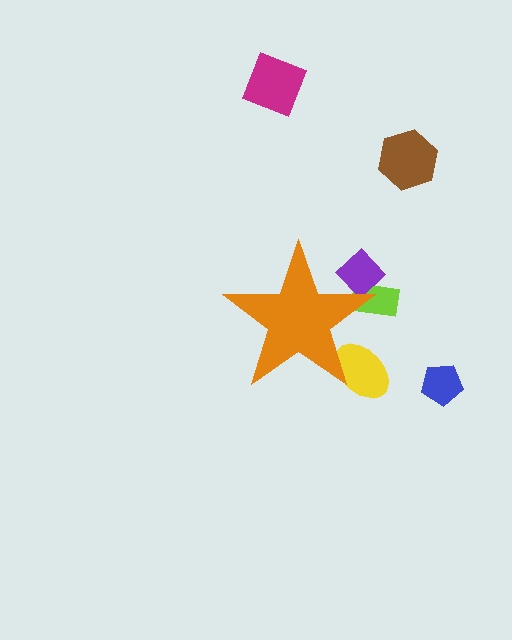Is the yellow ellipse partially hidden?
Yes, the yellow ellipse is partially hidden behind the orange star.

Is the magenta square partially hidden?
No, the magenta square is fully visible.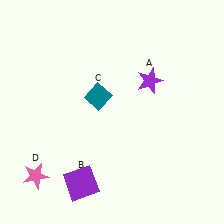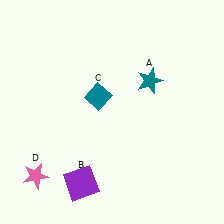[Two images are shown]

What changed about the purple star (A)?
In Image 1, A is purple. In Image 2, it changed to teal.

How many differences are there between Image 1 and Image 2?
There is 1 difference between the two images.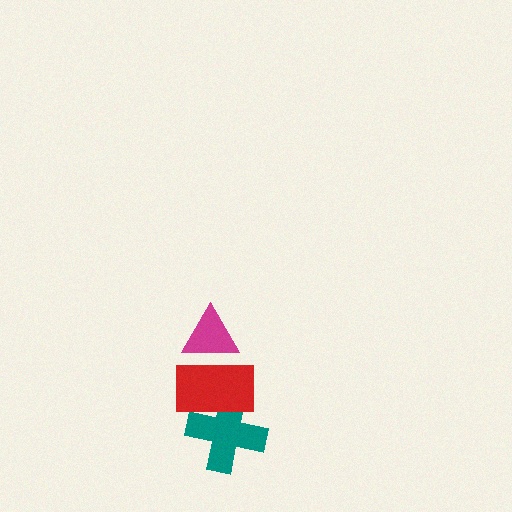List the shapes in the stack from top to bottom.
From top to bottom: the magenta triangle, the red rectangle, the teal cross.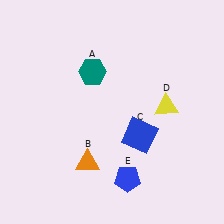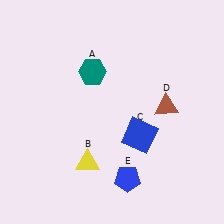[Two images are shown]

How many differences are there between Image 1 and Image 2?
There are 2 differences between the two images.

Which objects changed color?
B changed from orange to yellow. D changed from yellow to brown.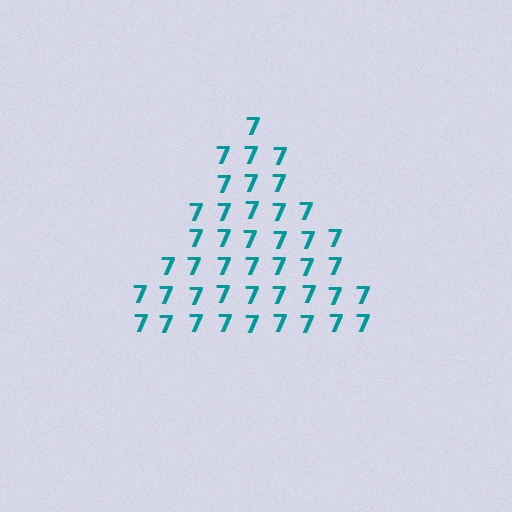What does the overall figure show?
The overall figure shows a triangle.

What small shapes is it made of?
It is made of small digit 7's.